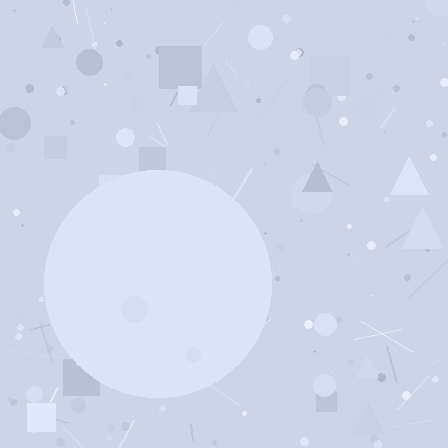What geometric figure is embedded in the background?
A circle is embedded in the background.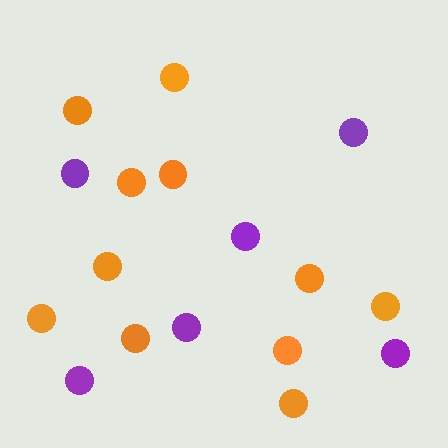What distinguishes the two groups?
There are 2 groups: one group of orange circles (11) and one group of purple circles (6).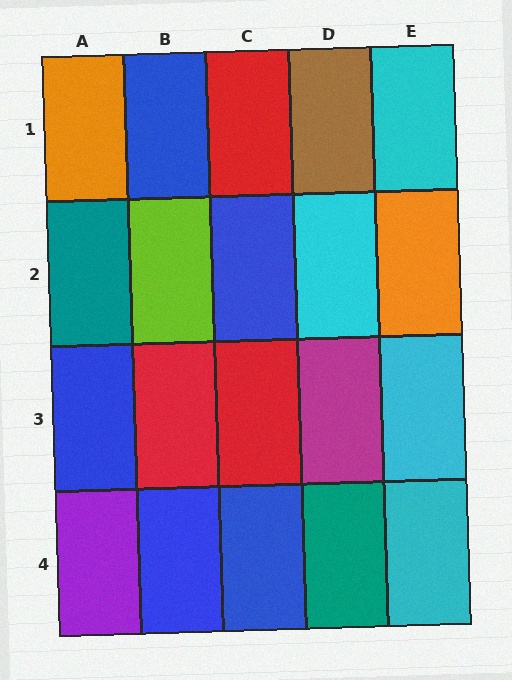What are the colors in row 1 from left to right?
Orange, blue, red, brown, cyan.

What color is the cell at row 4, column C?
Blue.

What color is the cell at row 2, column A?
Teal.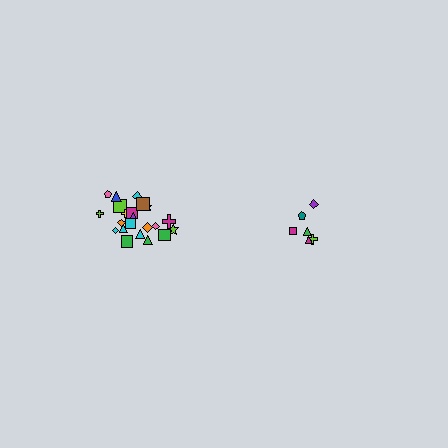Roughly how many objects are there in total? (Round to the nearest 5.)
Roughly 30 objects in total.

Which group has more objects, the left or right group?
The left group.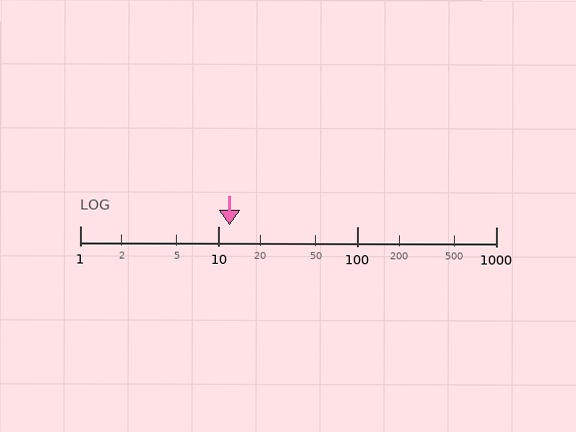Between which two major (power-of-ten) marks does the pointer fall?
The pointer is between 10 and 100.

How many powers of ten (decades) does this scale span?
The scale spans 3 decades, from 1 to 1000.